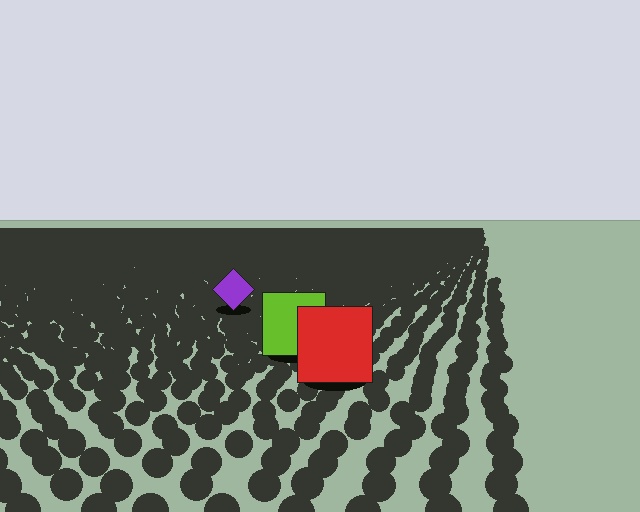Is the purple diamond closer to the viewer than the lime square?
No. The lime square is closer — you can tell from the texture gradient: the ground texture is coarser near it.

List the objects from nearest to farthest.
From nearest to farthest: the red square, the lime square, the purple diamond.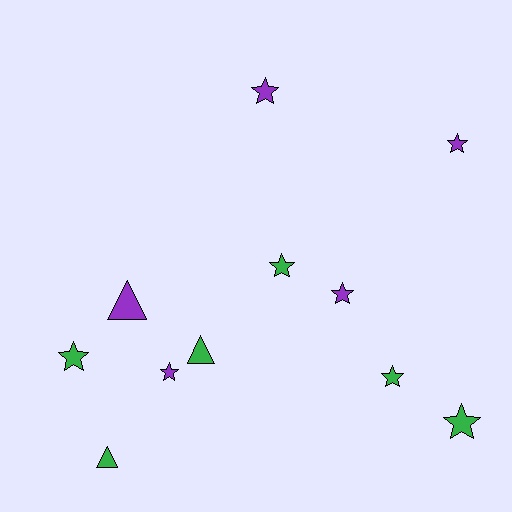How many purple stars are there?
There are 4 purple stars.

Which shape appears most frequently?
Star, with 8 objects.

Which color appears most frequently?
Green, with 6 objects.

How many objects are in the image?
There are 11 objects.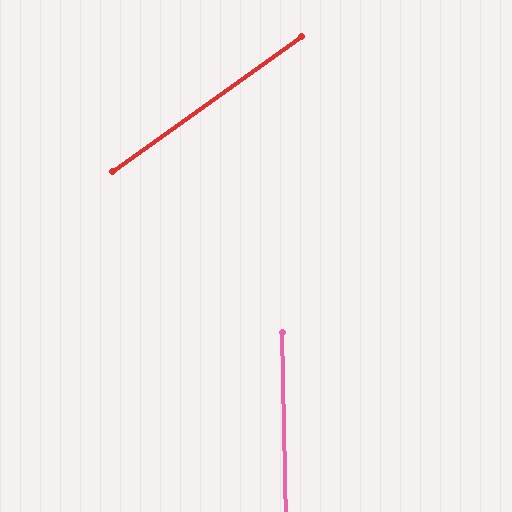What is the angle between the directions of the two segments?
Approximately 55 degrees.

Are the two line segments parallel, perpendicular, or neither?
Neither parallel nor perpendicular — they differ by about 55°.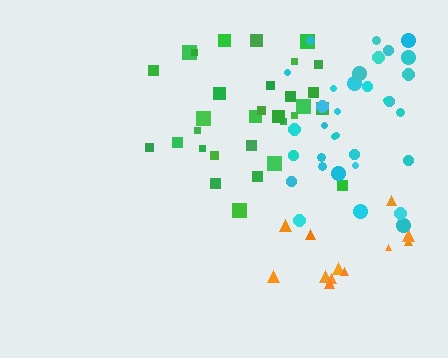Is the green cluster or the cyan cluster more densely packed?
Green.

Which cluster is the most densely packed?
Green.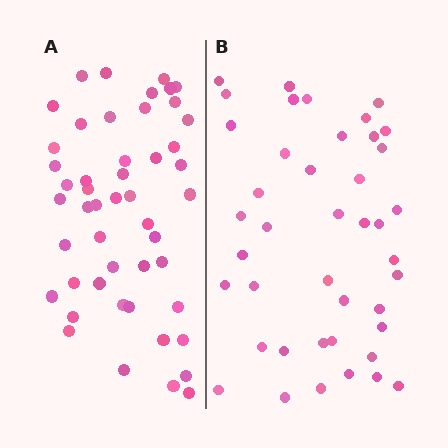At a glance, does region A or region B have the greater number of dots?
Region A (the left region) has more dots.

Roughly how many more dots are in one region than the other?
Region A has roughly 8 or so more dots than region B.